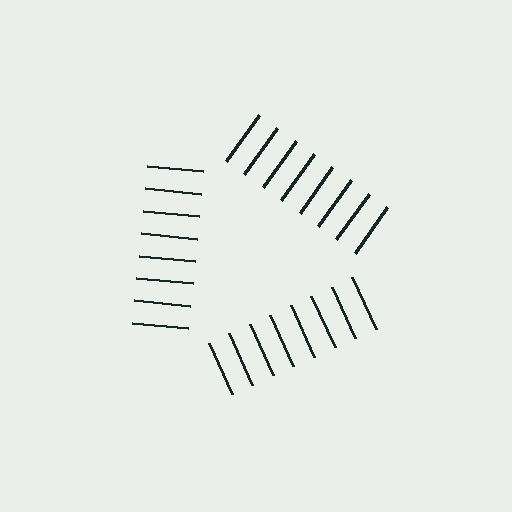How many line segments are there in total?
24 — 8 along each of the 3 edges.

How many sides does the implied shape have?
3 sides — the line-ends trace a triangle.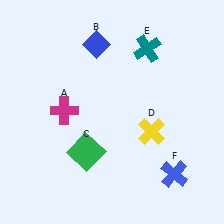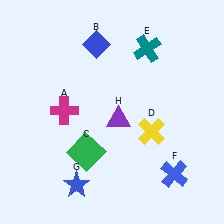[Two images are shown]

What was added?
A blue star (G), a purple triangle (H) were added in Image 2.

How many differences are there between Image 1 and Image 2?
There are 2 differences between the two images.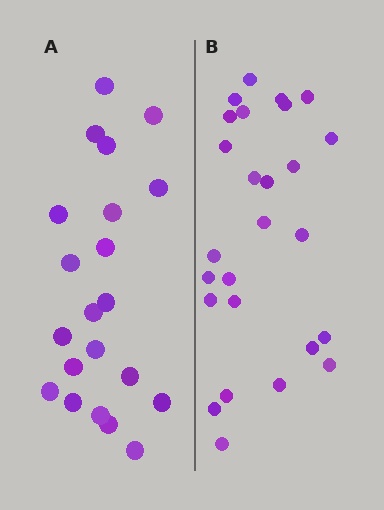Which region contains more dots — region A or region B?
Region B (the right region) has more dots.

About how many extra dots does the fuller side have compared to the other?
Region B has about 5 more dots than region A.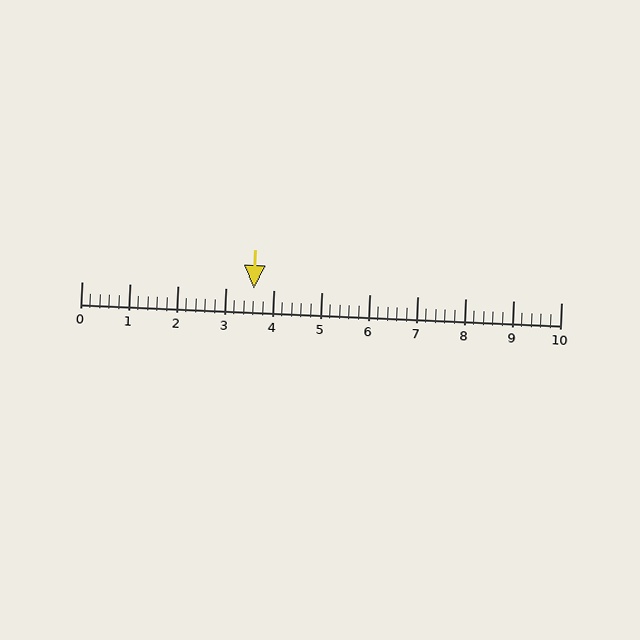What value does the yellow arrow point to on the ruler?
The yellow arrow points to approximately 3.6.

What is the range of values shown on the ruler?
The ruler shows values from 0 to 10.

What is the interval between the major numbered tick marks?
The major tick marks are spaced 1 units apart.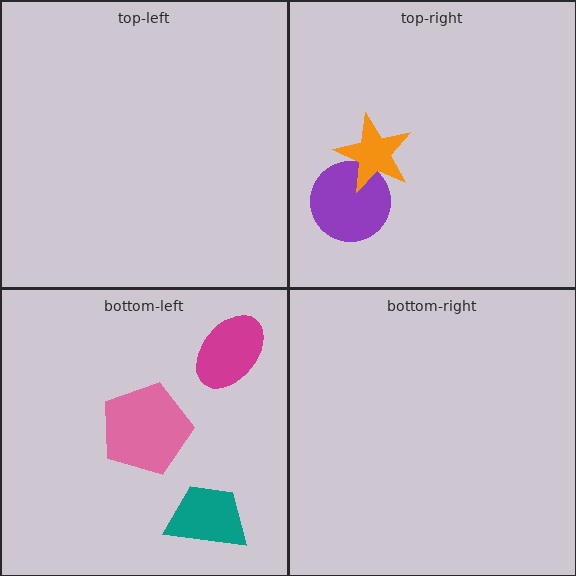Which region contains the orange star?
The top-right region.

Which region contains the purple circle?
The top-right region.